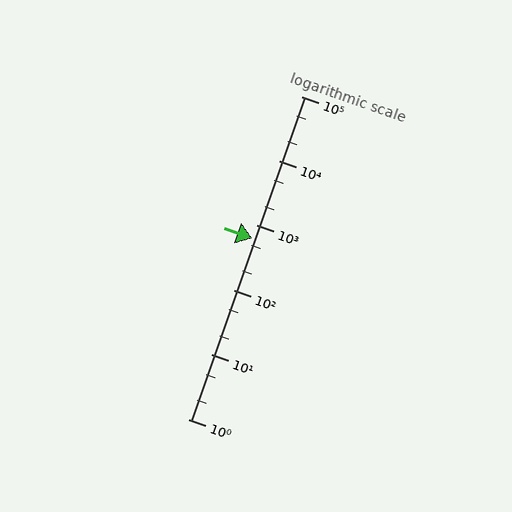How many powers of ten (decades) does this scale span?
The scale spans 5 decades, from 1 to 100000.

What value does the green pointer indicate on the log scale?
The pointer indicates approximately 630.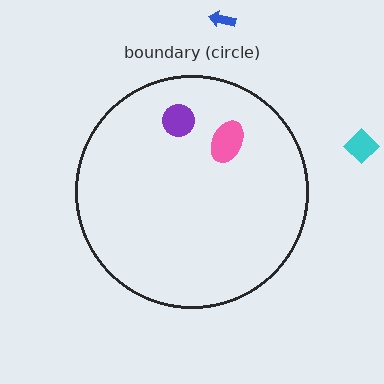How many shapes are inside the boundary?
2 inside, 2 outside.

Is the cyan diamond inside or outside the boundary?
Outside.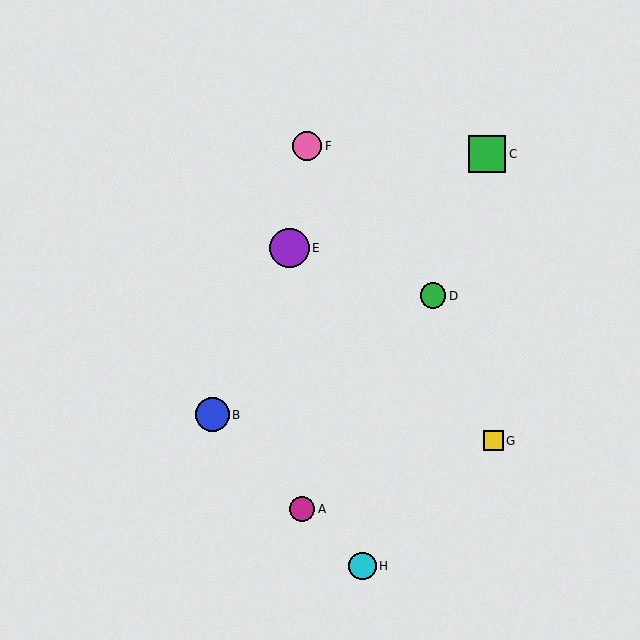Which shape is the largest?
The purple circle (labeled E) is the largest.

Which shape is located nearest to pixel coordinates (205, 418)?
The blue circle (labeled B) at (212, 415) is nearest to that location.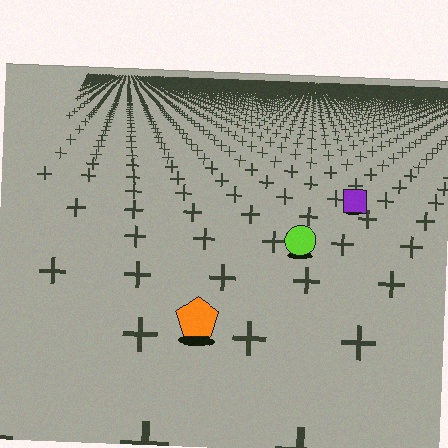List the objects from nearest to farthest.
From nearest to farthest: the orange pentagon, the lime circle, the purple square.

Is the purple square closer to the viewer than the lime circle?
No. The lime circle is closer — you can tell from the texture gradient: the ground texture is coarser near it.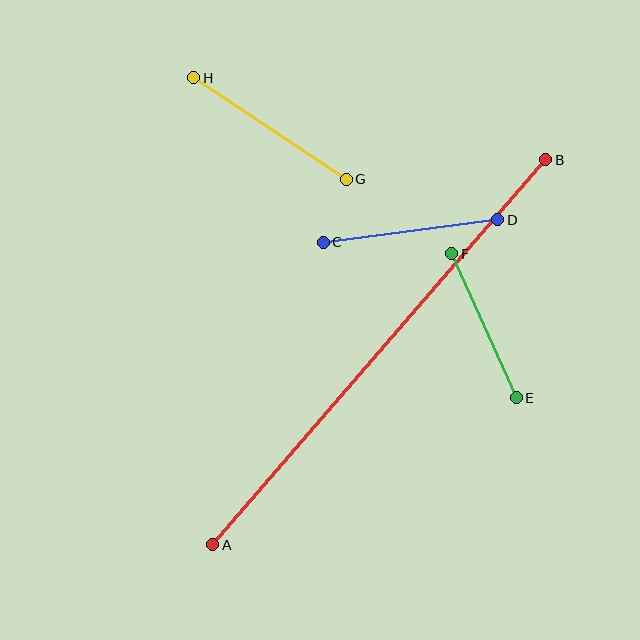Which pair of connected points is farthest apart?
Points A and B are farthest apart.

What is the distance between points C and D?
The distance is approximately 176 pixels.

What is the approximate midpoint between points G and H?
The midpoint is at approximately (270, 128) pixels.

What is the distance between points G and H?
The distance is approximately 183 pixels.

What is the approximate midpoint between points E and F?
The midpoint is at approximately (484, 326) pixels.